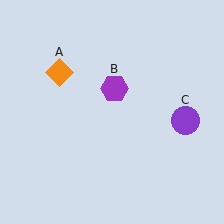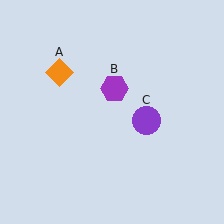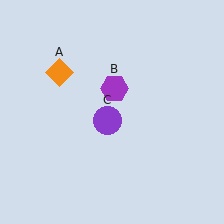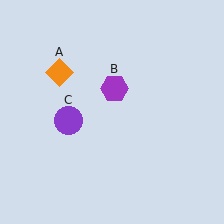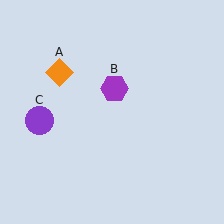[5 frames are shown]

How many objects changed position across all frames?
1 object changed position: purple circle (object C).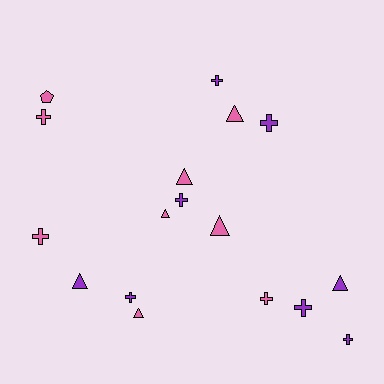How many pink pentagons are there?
There is 1 pink pentagon.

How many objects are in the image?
There are 17 objects.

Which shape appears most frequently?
Cross, with 9 objects.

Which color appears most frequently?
Pink, with 9 objects.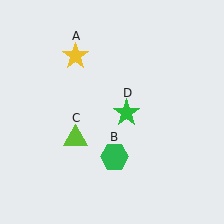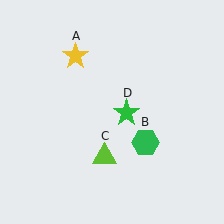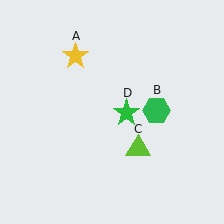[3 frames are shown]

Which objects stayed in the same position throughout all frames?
Yellow star (object A) and green star (object D) remained stationary.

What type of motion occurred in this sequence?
The green hexagon (object B), lime triangle (object C) rotated counterclockwise around the center of the scene.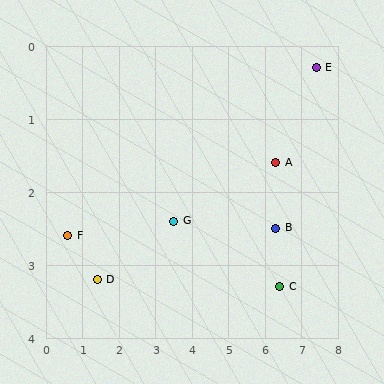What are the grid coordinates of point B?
Point B is at approximately (6.3, 2.5).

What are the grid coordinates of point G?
Point G is at approximately (3.5, 2.4).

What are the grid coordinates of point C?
Point C is at approximately (6.4, 3.3).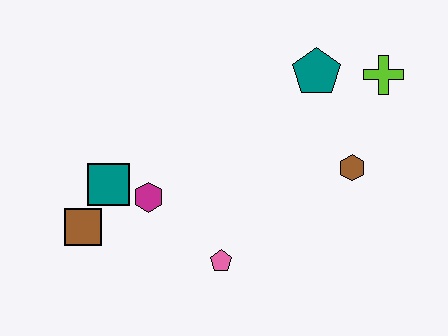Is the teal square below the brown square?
No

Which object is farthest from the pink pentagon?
The lime cross is farthest from the pink pentagon.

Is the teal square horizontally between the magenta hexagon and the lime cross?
No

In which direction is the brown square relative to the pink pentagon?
The brown square is to the left of the pink pentagon.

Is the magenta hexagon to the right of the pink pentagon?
No